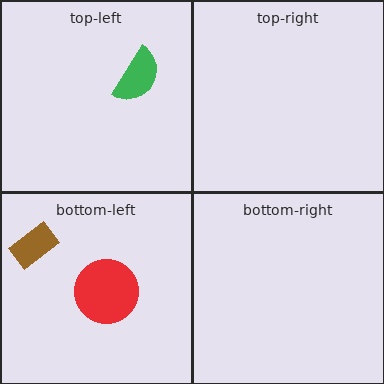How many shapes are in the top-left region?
1.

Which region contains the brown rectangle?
The bottom-left region.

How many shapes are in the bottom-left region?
2.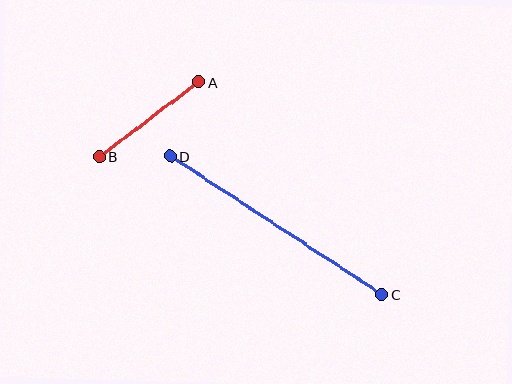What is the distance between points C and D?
The distance is approximately 253 pixels.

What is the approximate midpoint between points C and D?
The midpoint is at approximately (276, 225) pixels.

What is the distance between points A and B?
The distance is approximately 125 pixels.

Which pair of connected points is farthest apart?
Points C and D are farthest apart.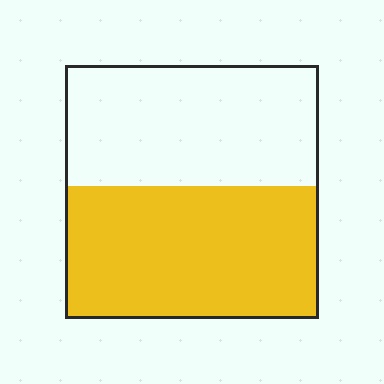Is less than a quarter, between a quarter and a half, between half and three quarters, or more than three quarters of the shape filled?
Between half and three quarters.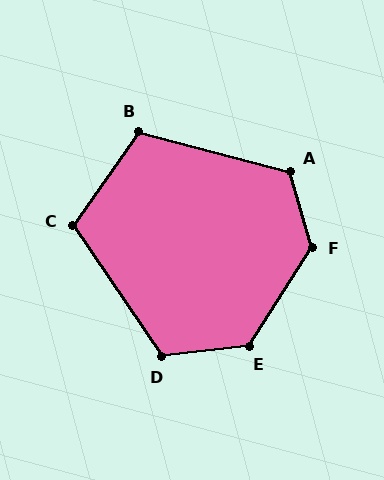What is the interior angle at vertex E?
Approximately 129 degrees (obtuse).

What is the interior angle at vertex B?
Approximately 111 degrees (obtuse).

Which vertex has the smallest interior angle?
C, at approximately 110 degrees.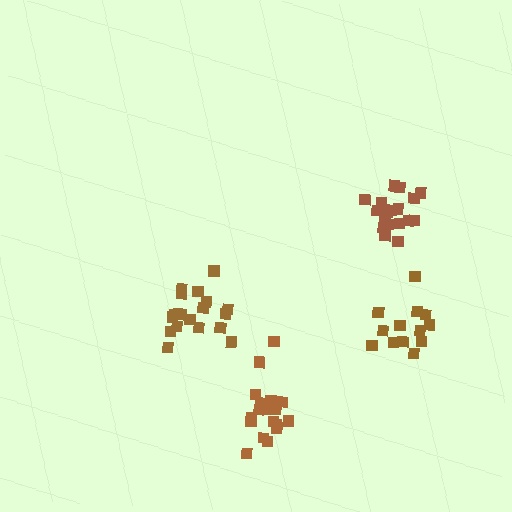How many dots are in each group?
Group 1: 13 dots, Group 2: 19 dots, Group 3: 19 dots, Group 4: 19 dots (70 total).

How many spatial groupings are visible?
There are 4 spatial groupings.